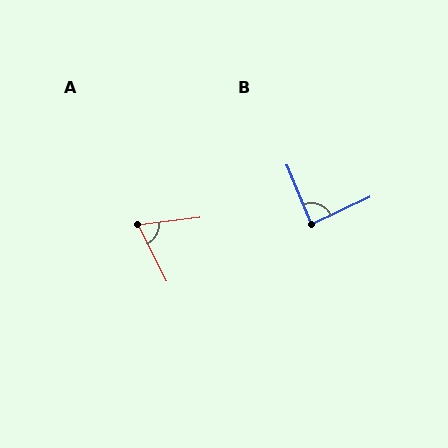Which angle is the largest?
B, at approximately 87 degrees.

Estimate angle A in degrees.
Approximately 70 degrees.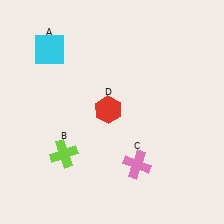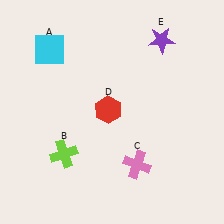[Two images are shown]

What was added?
A purple star (E) was added in Image 2.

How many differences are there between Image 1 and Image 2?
There is 1 difference between the two images.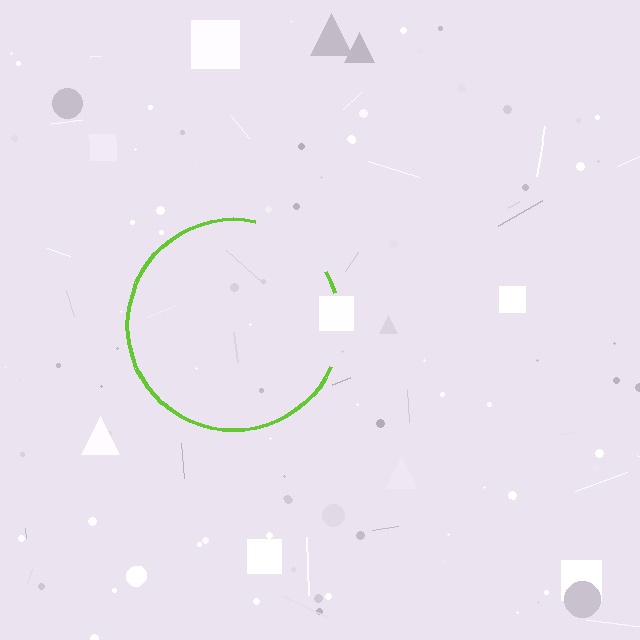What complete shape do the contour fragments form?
The contour fragments form a circle.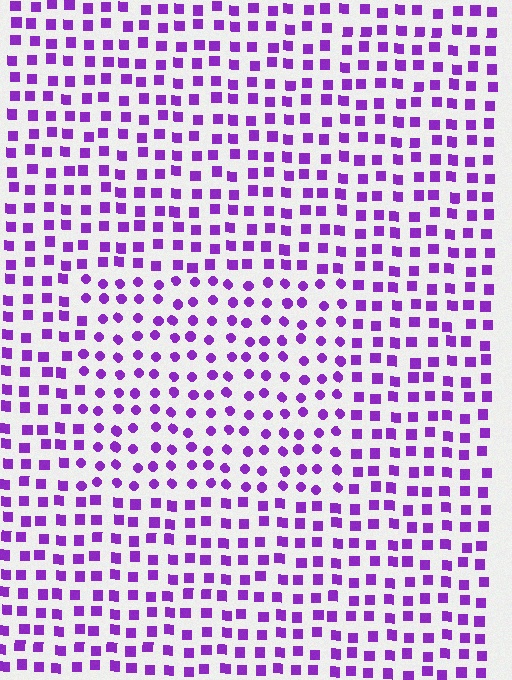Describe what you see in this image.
The image is filled with small purple elements arranged in a uniform grid. A rectangle-shaped region contains circles, while the surrounding area contains squares. The boundary is defined purely by the change in element shape.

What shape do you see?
I see a rectangle.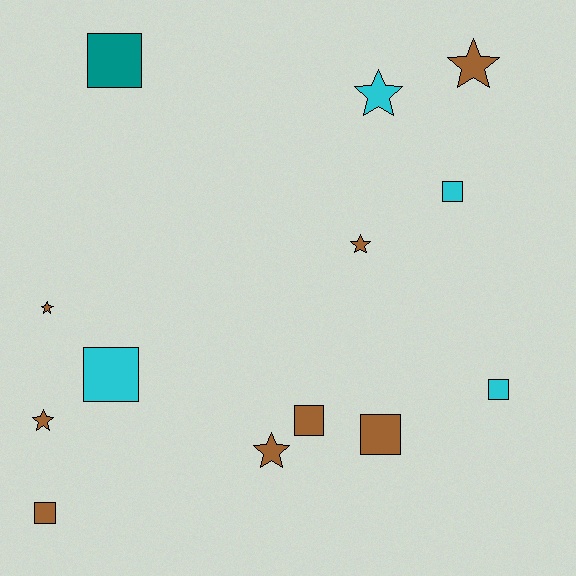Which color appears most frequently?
Brown, with 8 objects.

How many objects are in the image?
There are 13 objects.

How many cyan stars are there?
There is 1 cyan star.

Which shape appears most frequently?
Square, with 7 objects.